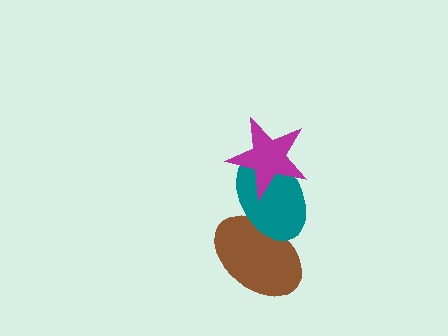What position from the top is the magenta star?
The magenta star is 1st from the top.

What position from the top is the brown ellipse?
The brown ellipse is 3rd from the top.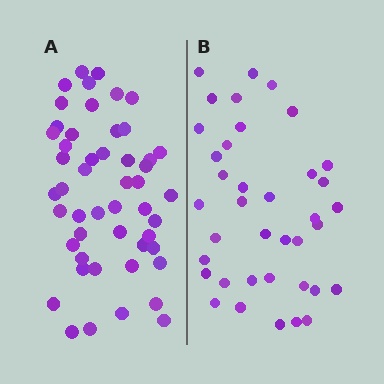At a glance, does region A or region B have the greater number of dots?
Region A (the left region) has more dots.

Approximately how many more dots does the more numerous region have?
Region A has roughly 12 or so more dots than region B.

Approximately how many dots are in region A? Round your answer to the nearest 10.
About 50 dots.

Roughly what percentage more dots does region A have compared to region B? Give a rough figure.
About 30% more.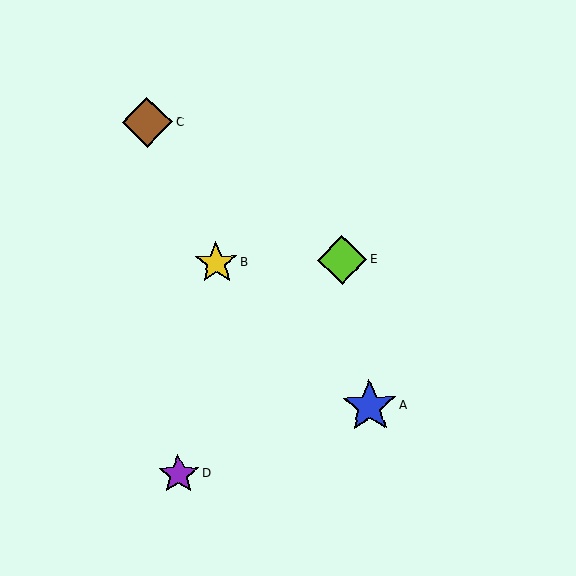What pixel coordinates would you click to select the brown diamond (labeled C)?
Click at (147, 122) to select the brown diamond C.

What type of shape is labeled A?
Shape A is a blue star.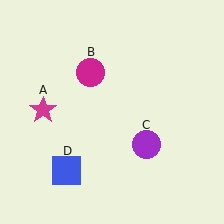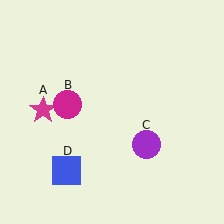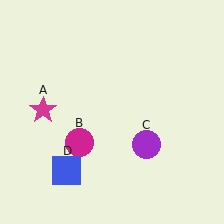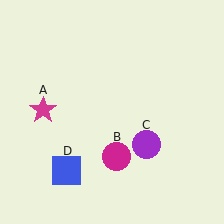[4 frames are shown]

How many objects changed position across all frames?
1 object changed position: magenta circle (object B).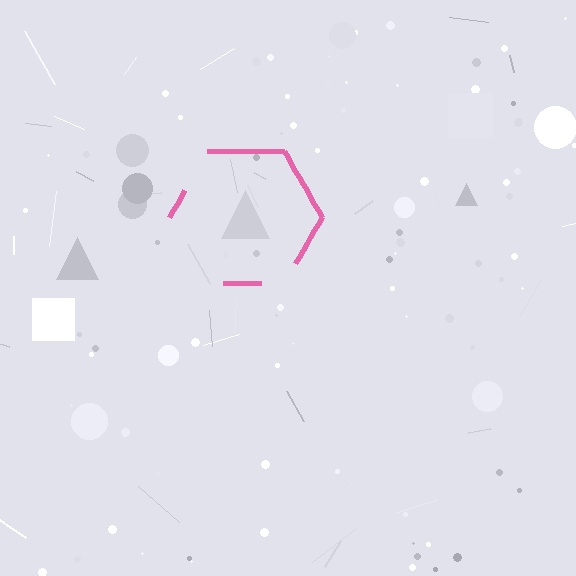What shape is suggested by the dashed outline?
The dashed outline suggests a hexagon.